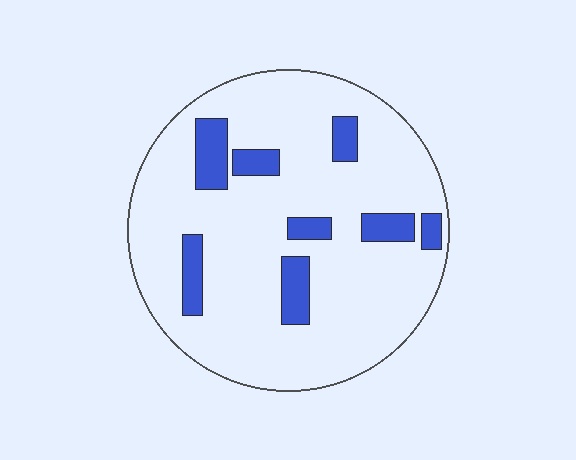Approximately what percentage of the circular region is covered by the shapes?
Approximately 15%.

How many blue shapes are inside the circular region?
8.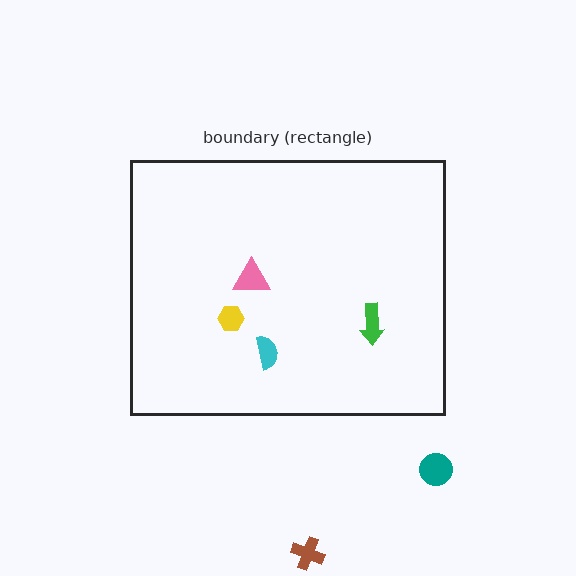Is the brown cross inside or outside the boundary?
Outside.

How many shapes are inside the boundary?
4 inside, 2 outside.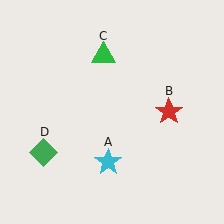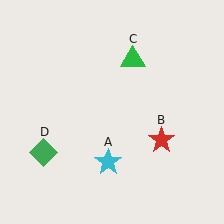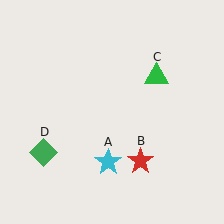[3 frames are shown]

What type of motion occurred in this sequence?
The red star (object B), green triangle (object C) rotated clockwise around the center of the scene.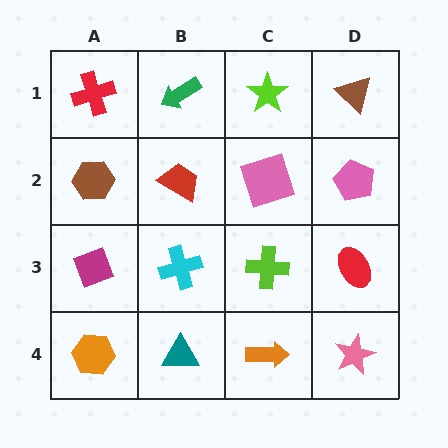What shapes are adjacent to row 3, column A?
A brown hexagon (row 2, column A), an orange hexagon (row 4, column A), a cyan cross (row 3, column B).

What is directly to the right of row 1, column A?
A green arrow.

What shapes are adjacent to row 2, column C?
A lime star (row 1, column C), a lime cross (row 3, column C), a red trapezoid (row 2, column B), a pink pentagon (row 2, column D).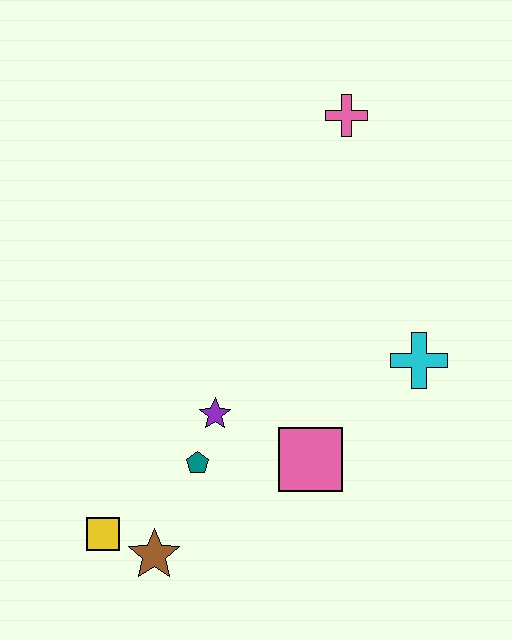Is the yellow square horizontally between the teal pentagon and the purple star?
No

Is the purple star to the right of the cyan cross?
No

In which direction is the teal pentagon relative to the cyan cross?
The teal pentagon is to the left of the cyan cross.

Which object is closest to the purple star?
The teal pentagon is closest to the purple star.